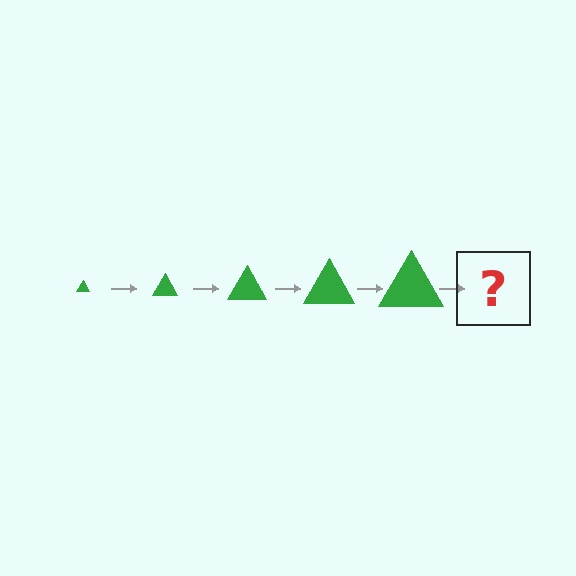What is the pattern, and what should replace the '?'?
The pattern is that the triangle gets progressively larger each step. The '?' should be a green triangle, larger than the previous one.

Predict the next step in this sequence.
The next step is a green triangle, larger than the previous one.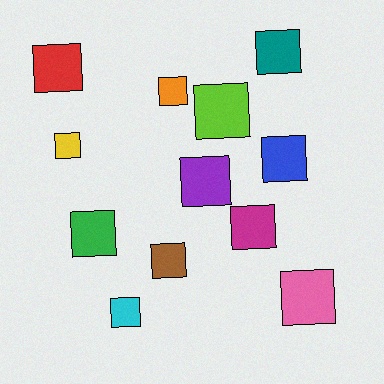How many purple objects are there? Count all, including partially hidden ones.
There is 1 purple object.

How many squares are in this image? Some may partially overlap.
There are 12 squares.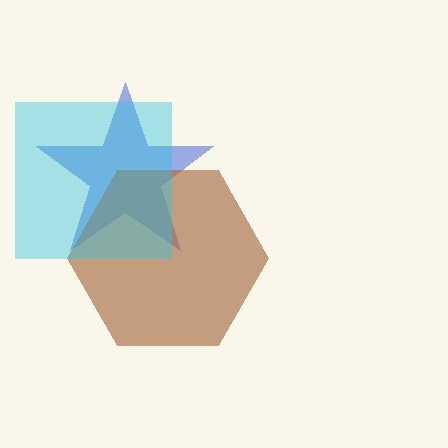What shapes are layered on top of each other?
The layered shapes are: a blue star, a brown hexagon, a cyan square.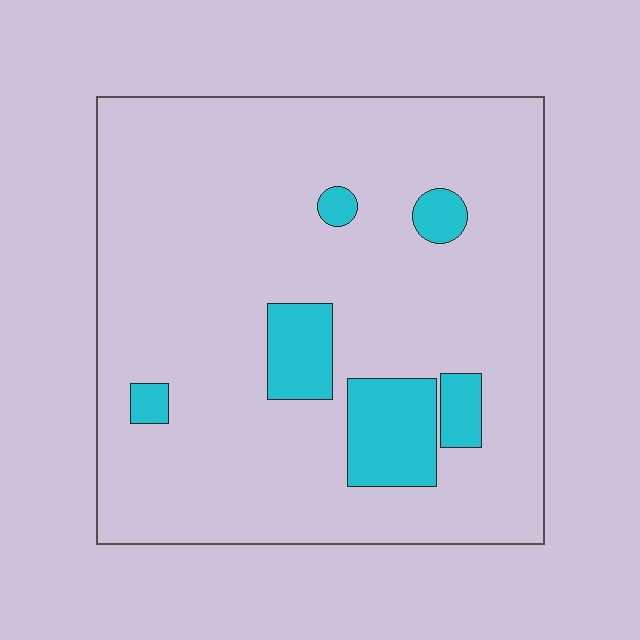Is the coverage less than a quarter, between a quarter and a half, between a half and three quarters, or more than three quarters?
Less than a quarter.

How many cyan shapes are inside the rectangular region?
6.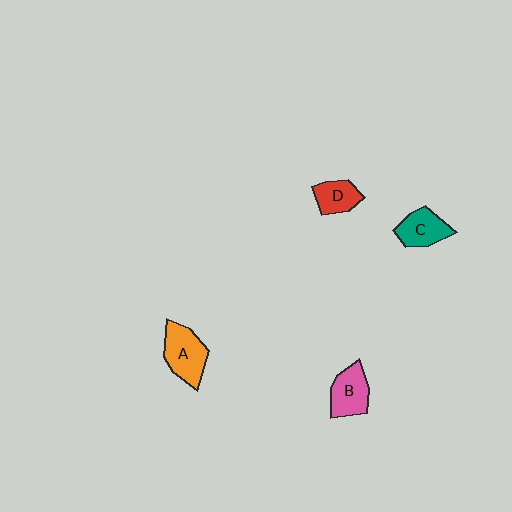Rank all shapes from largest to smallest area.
From largest to smallest: A (orange), B (pink), C (teal), D (red).